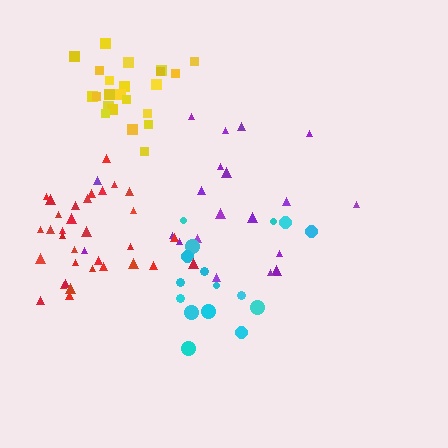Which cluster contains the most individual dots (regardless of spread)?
Red (33).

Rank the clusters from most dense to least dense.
red, yellow, cyan, purple.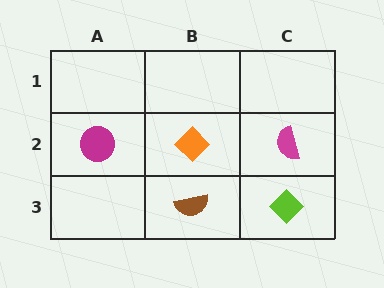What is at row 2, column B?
An orange diamond.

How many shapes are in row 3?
2 shapes.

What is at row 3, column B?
A brown semicircle.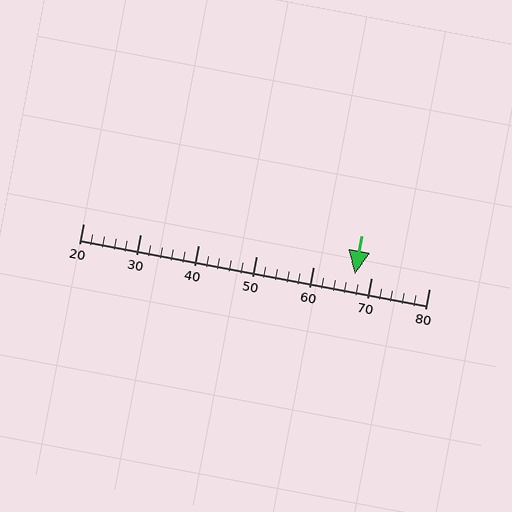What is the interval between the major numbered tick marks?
The major tick marks are spaced 10 units apart.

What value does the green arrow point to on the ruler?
The green arrow points to approximately 67.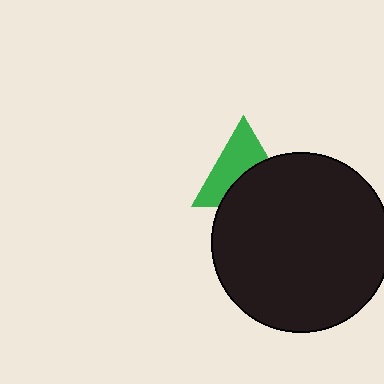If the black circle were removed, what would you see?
You would see the complete green triangle.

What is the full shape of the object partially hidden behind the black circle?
The partially hidden object is a green triangle.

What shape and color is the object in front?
The object in front is a black circle.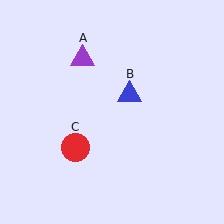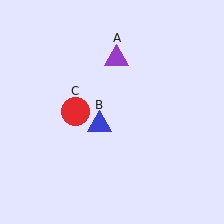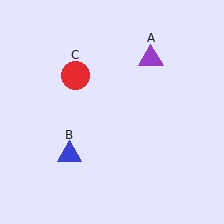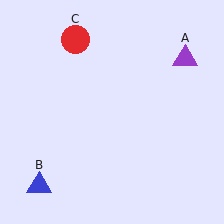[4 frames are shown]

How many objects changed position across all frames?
3 objects changed position: purple triangle (object A), blue triangle (object B), red circle (object C).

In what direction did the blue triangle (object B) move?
The blue triangle (object B) moved down and to the left.